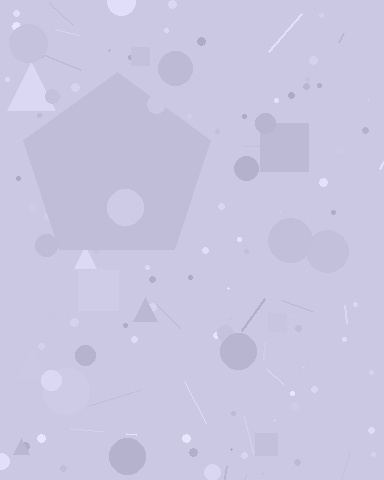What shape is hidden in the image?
A pentagon is hidden in the image.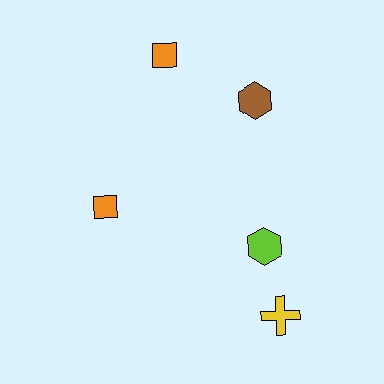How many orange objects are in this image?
There are 2 orange objects.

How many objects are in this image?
There are 5 objects.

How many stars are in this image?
There are no stars.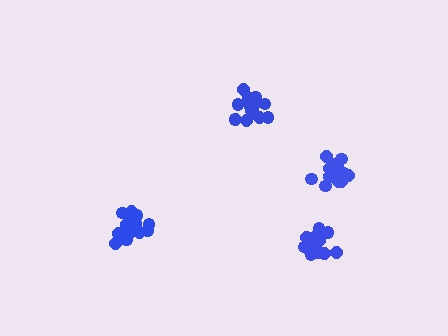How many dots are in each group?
Group 1: 17 dots, Group 2: 15 dots, Group 3: 18 dots, Group 4: 17 dots (67 total).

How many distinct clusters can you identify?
There are 4 distinct clusters.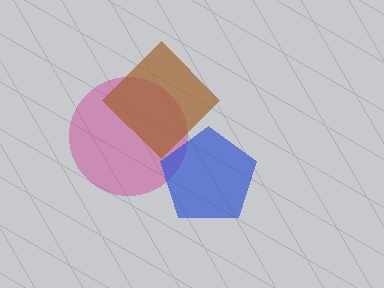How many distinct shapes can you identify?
There are 3 distinct shapes: a magenta circle, a blue pentagon, a brown diamond.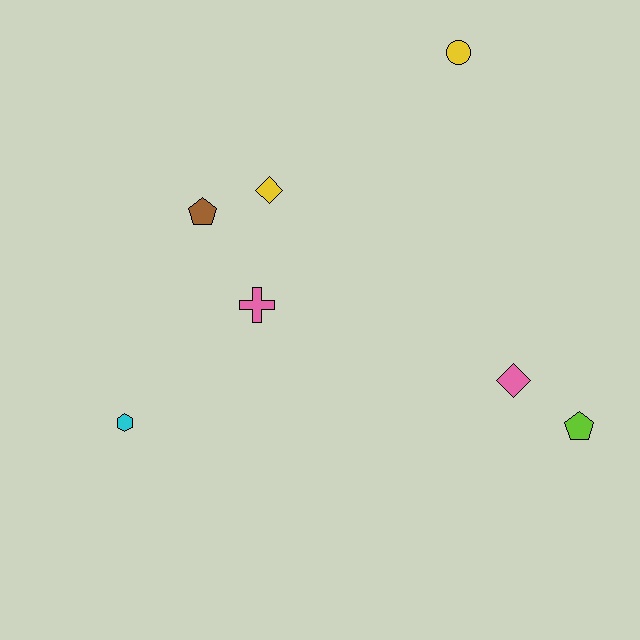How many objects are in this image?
There are 7 objects.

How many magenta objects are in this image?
There are no magenta objects.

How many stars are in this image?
There are no stars.